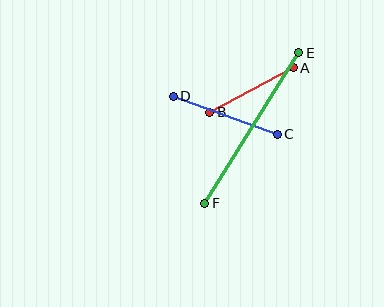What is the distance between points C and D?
The distance is approximately 111 pixels.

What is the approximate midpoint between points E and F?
The midpoint is at approximately (252, 128) pixels.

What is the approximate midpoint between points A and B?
The midpoint is at approximately (252, 90) pixels.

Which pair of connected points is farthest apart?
Points E and F are farthest apart.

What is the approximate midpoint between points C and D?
The midpoint is at approximately (225, 115) pixels.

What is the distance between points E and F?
The distance is approximately 177 pixels.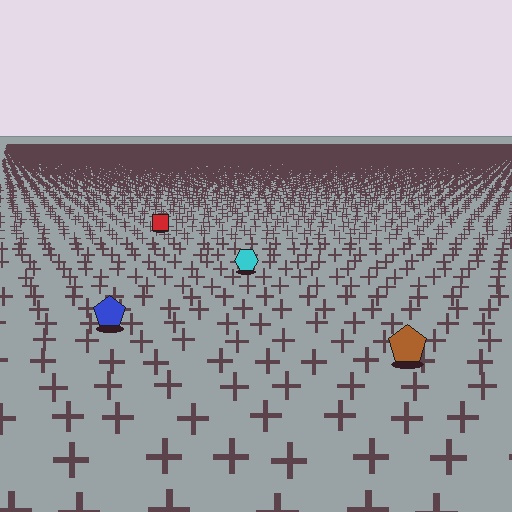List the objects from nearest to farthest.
From nearest to farthest: the brown pentagon, the blue pentagon, the cyan hexagon, the red square.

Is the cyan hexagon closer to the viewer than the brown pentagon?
No. The brown pentagon is closer — you can tell from the texture gradient: the ground texture is coarser near it.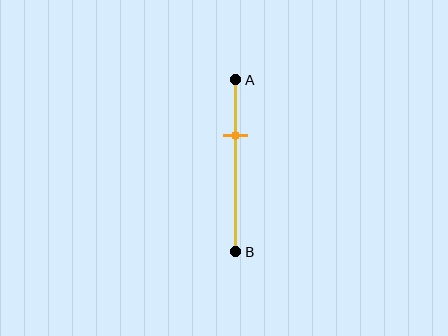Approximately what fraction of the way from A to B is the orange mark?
The orange mark is approximately 30% of the way from A to B.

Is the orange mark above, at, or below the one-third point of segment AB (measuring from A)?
The orange mark is approximately at the one-third point of segment AB.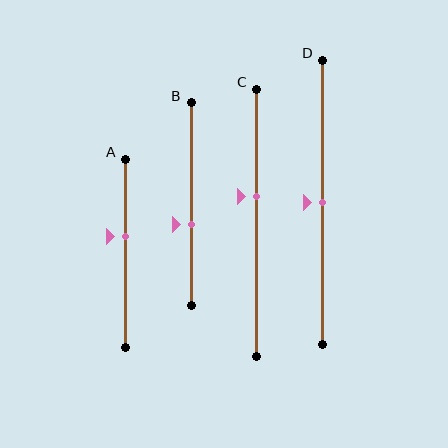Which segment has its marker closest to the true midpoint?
Segment D has its marker closest to the true midpoint.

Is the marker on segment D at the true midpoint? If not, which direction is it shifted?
Yes, the marker on segment D is at the true midpoint.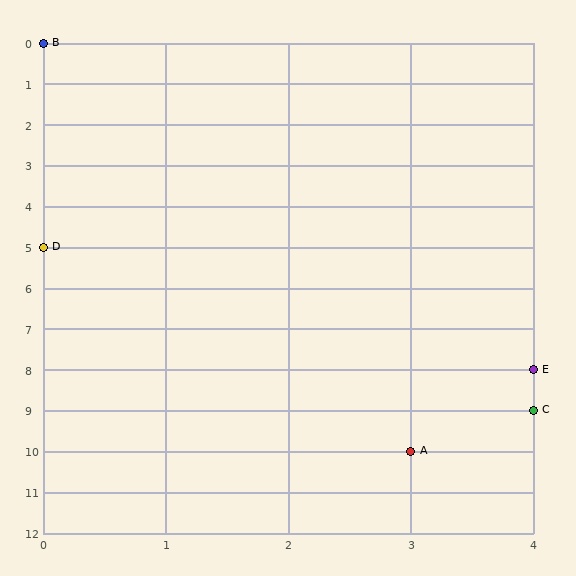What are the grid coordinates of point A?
Point A is at grid coordinates (3, 10).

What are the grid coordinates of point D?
Point D is at grid coordinates (0, 5).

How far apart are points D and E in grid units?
Points D and E are 4 columns and 3 rows apart (about 5.0 grid units diagonally).